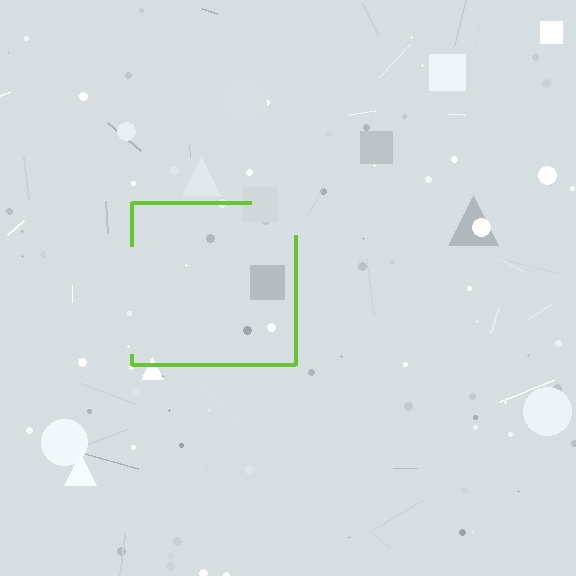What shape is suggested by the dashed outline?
The dashed outline suggests a square.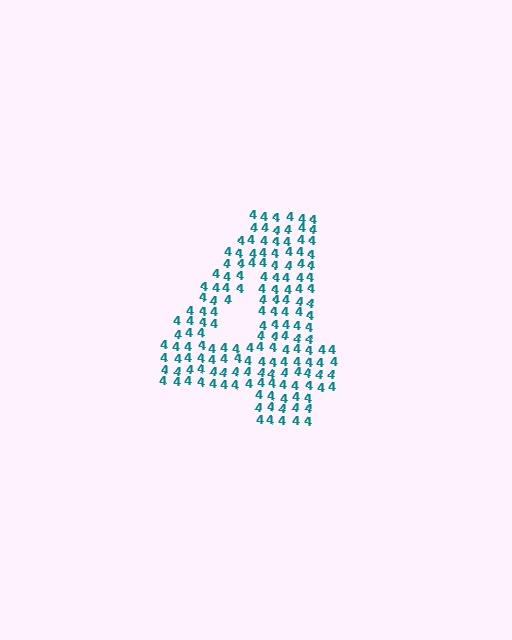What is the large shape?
The large shape is the digit 4.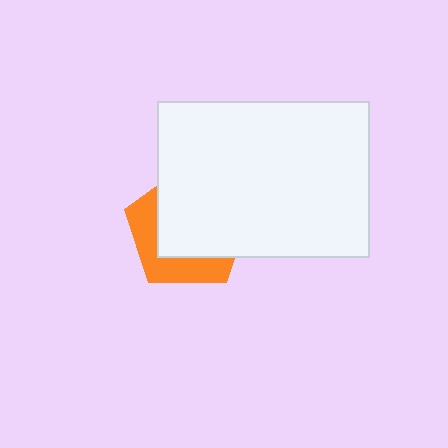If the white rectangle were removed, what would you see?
You would see the complete orange pentagon.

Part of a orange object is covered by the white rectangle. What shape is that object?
It is a pentagon.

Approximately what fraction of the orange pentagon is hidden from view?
Roughly 63% of the orange pentagon is hidden behind the white rectangle.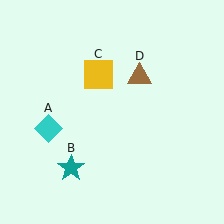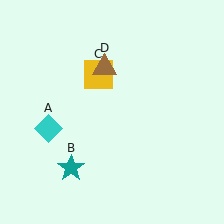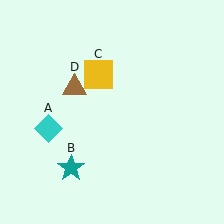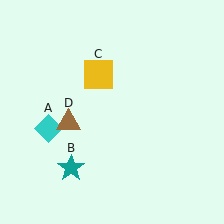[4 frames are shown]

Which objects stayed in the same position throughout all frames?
Cyan diamond (object A) and teal star (object B) and yellow square (object C) remained stationary.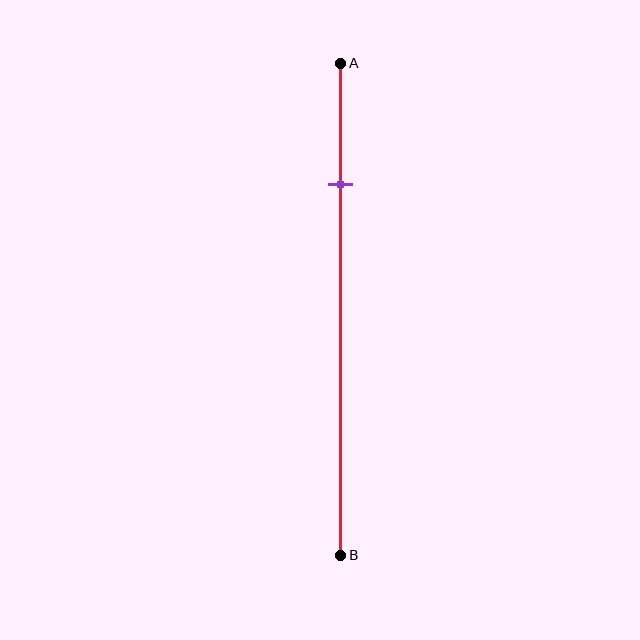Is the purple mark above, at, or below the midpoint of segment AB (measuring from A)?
The purple mark is above the midpoint of segment AB.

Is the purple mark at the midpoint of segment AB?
No, the mark is at about 25% from A, not at the 50% midpoint.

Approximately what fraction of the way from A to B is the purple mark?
The purple mark is approximately 25% of the way from A to B.